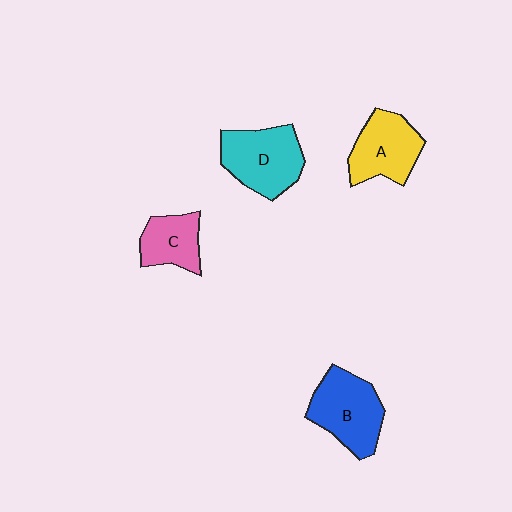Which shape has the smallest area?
Shape C (pink).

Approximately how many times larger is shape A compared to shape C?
Approximately 1.4 times.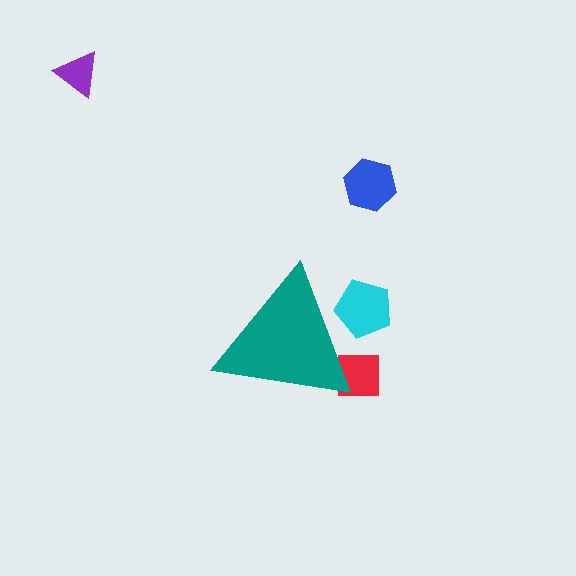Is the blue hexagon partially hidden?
No, the blue hexagon is fully visible.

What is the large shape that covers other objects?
A teal triangle.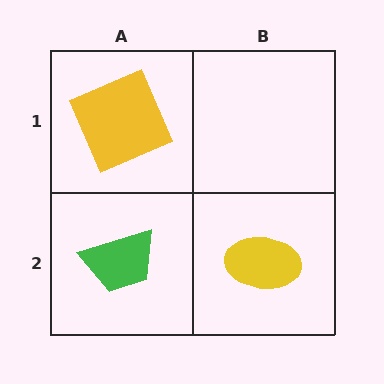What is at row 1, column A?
A yellow square.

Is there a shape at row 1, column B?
No, that cell is empty.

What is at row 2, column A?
A green trapezoid.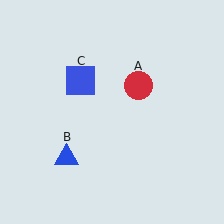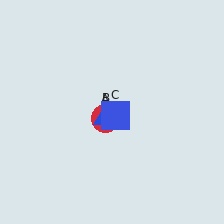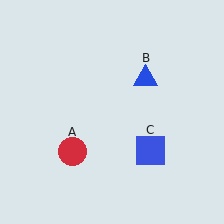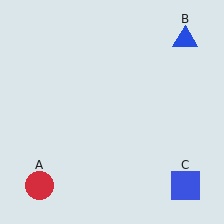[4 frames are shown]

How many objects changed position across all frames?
3 objects changed position: red circle (object A), blue triangle (object B), blue square (object C).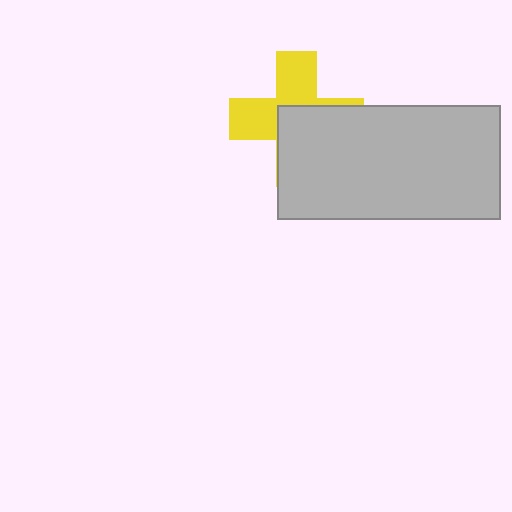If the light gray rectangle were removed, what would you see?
You would see the complete yellow cross.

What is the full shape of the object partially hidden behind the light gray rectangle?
The partially hidden object is a yellow cross.